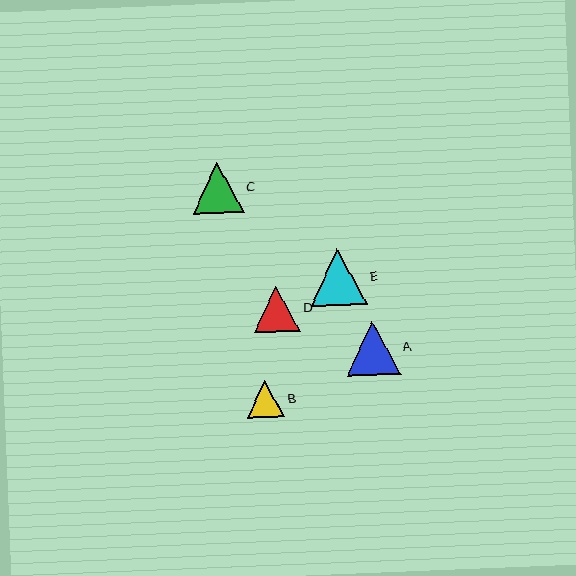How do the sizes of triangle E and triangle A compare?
Triangle E and triangle A are approximately the same size.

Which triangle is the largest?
Triangle E is the largest with a size of approximately 57 pixels.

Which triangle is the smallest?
Triangle B is the smallest with a size of approximately 37 pixels.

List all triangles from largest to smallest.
From largest to smallest: E, A, C, D, B.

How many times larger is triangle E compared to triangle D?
Triangle E is approximately 1.2 times the size of triangle D.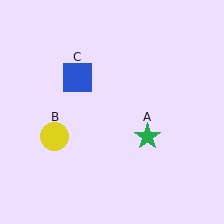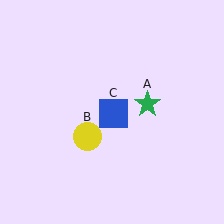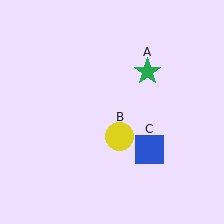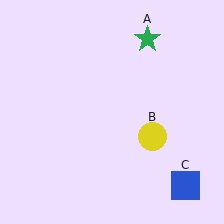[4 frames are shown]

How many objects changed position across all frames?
3 objects changed position: green star (object A), yellow circle (object B), blue square (object C).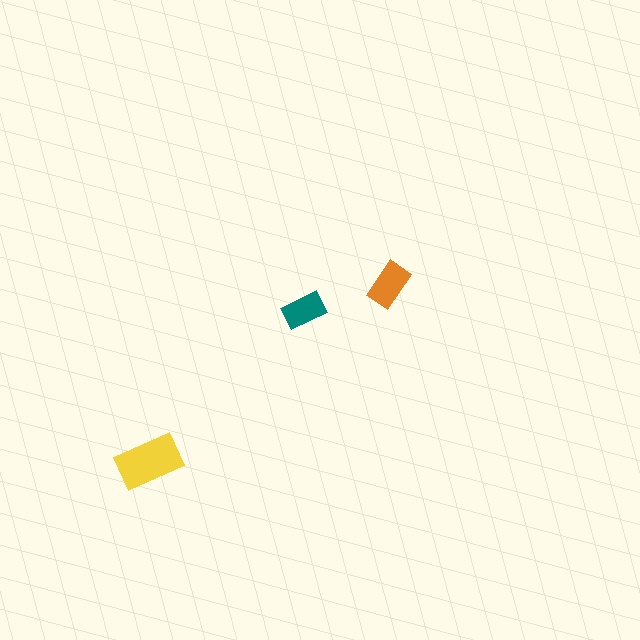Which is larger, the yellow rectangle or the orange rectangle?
The yellow one.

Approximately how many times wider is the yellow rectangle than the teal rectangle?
About 1.5 times wider.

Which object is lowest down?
The yellow rectangle is bottommost.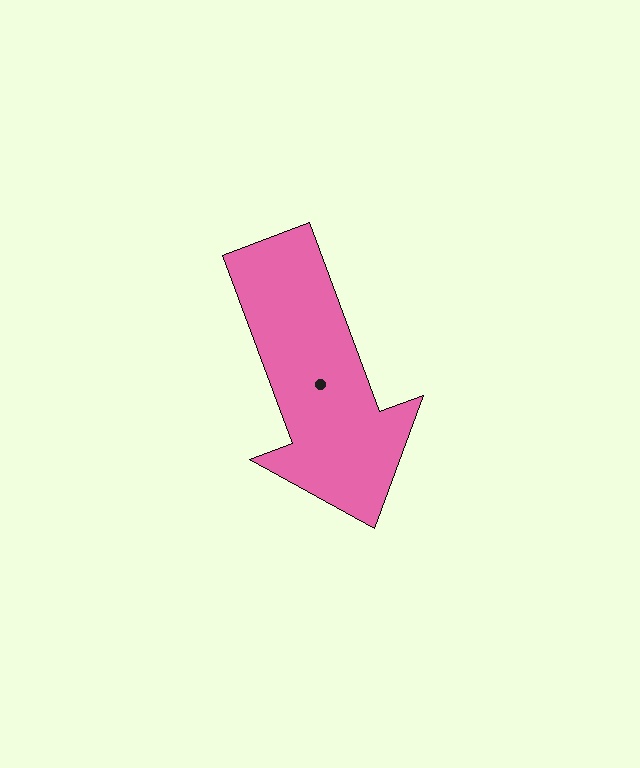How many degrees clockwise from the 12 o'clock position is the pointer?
Approximately 160 degrees.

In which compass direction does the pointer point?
South.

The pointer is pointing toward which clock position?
Roughly 5 o'clock.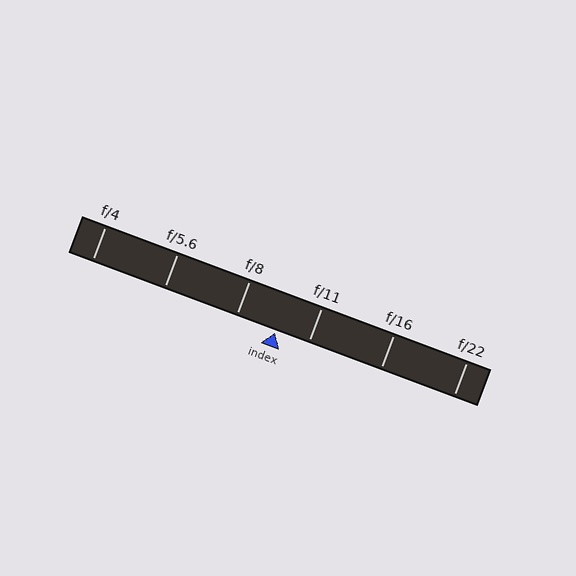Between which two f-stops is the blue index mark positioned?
The index mark is between f/8 and f/11.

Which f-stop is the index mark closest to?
The index mark is closest to f/11.